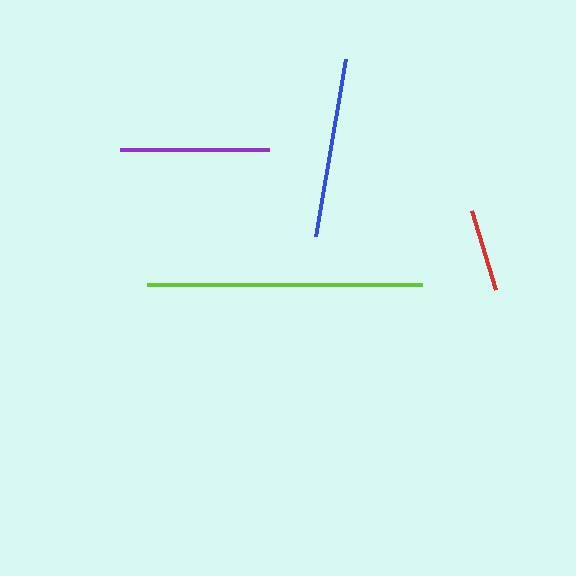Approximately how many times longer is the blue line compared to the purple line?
The blue line is approximately 1.2 times the length of the purple line.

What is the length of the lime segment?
The lime segment is approximately 275 pixels long.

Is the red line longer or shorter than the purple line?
The purple line is longer than the red line.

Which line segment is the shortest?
The red line is the shortest at approximately 83 pixels.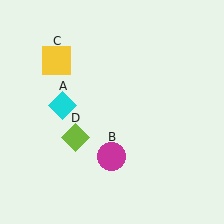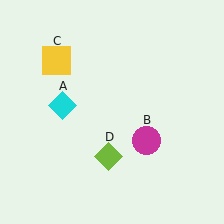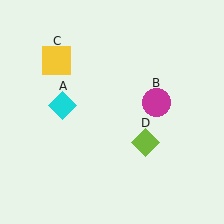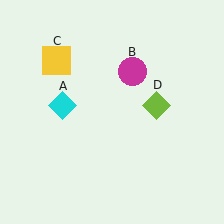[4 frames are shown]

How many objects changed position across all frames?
2 objects changed position: magenta circle (object B), lime diamond (object D).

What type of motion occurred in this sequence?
The magenta circle (object B), lime diamond (object D) rotated counterclockwise around the center of the scene.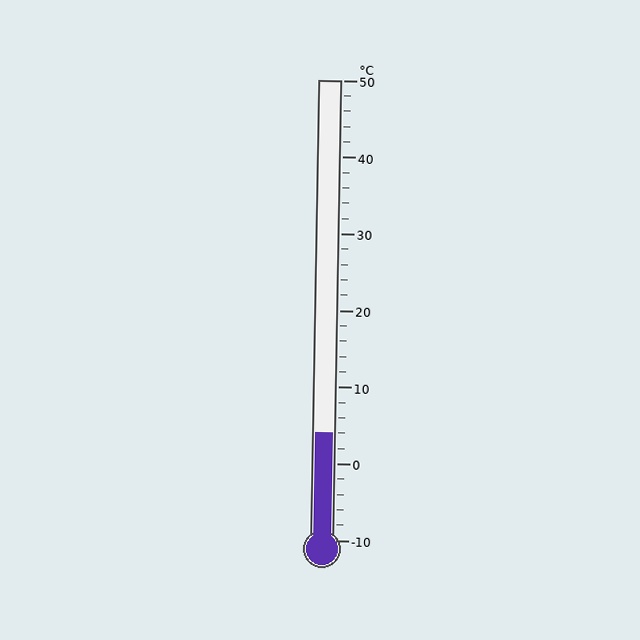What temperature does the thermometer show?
The thermometer shows approximately 4°C.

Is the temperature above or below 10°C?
The temperature is below 10°C.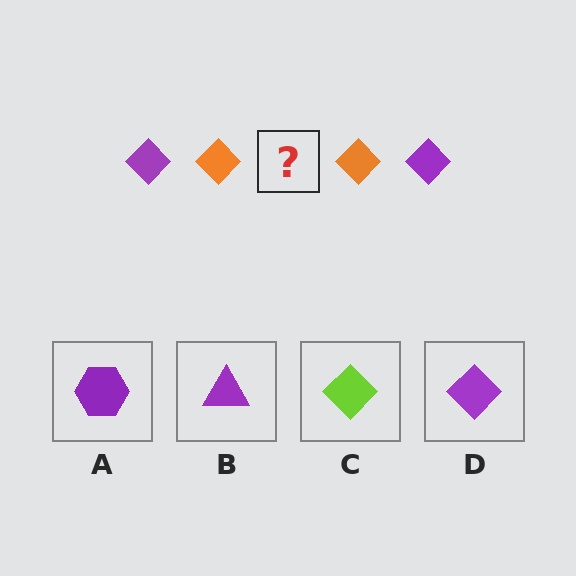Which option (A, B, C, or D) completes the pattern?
D.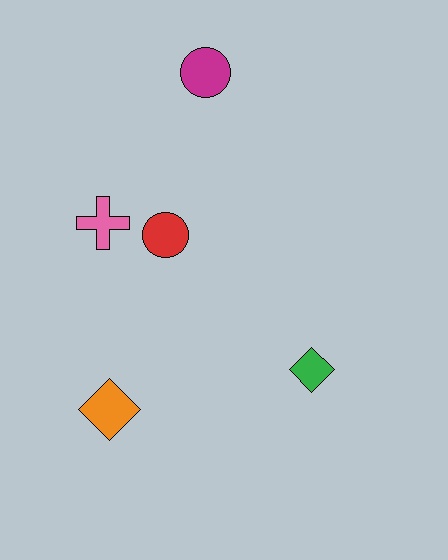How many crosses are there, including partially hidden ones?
There is 1 cross.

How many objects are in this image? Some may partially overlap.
There are 5 objects.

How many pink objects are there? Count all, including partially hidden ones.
There is 1 pink object.